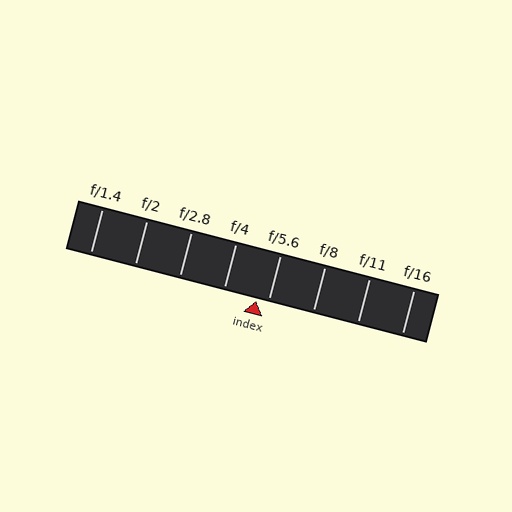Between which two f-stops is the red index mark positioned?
The index mark is between f/4 and f/5.6.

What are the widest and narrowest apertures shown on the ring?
The widest aperture shown is f/1.4 and the narrowest is f/16.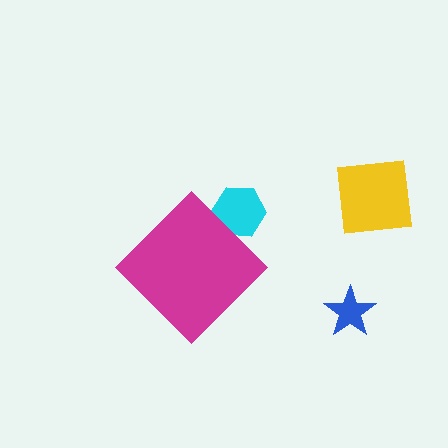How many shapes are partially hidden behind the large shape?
1 shape is partially hidden.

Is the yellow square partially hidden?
No, the yellow square is fully visible.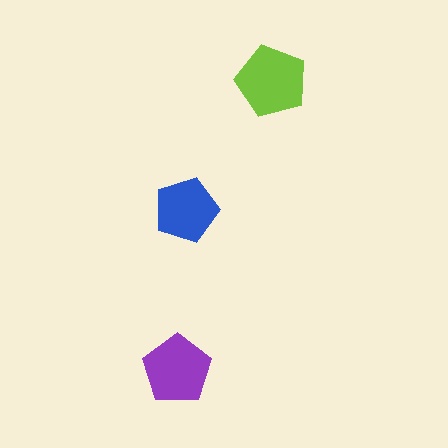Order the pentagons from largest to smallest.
the lime one, the purple one, the blue one.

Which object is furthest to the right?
The lime pentagon is rightmost.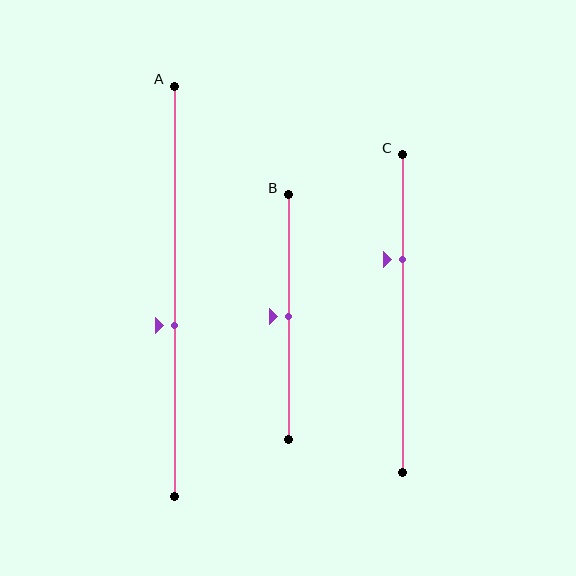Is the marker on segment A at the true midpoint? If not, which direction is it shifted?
No, the marker on segment A is shifted downward by about 8% of the segment length.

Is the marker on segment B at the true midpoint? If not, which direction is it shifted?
Yes, the marker on segment B is at the true midpoint.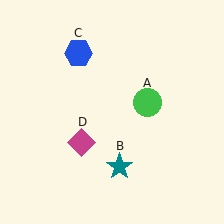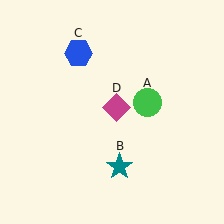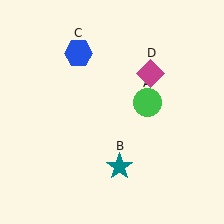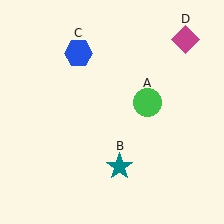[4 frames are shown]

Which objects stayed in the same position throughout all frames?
Green circle (object A) and teal star (object B) and blue hexagon (object C) remained stationary.